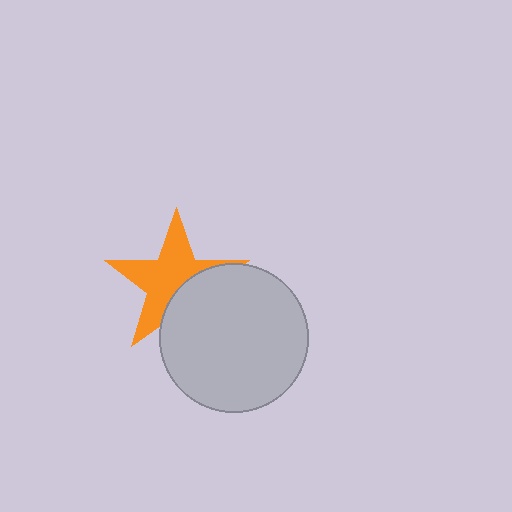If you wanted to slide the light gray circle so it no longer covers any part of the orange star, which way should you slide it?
Slide it toward the lower-right — that is the most direct way to separate the two shapes.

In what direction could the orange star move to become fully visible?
The orange star could move toward the upper-left. That would shift it out from behind the light gray circle entirely.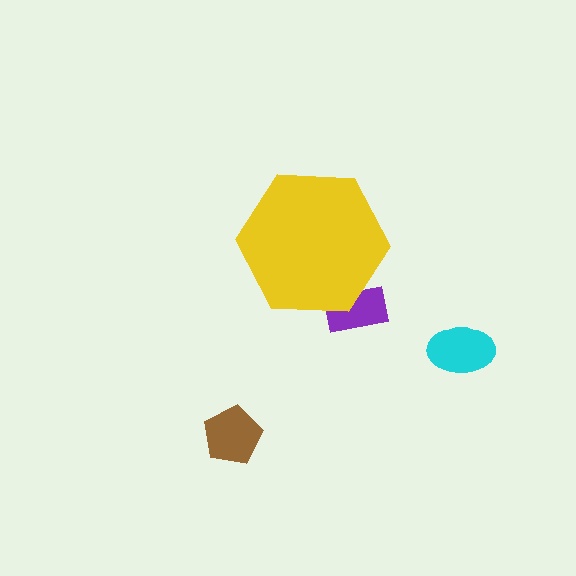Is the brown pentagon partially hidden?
No, the brown pentagon is fully visible.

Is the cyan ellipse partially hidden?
No, the cyan ellipse is fully visible.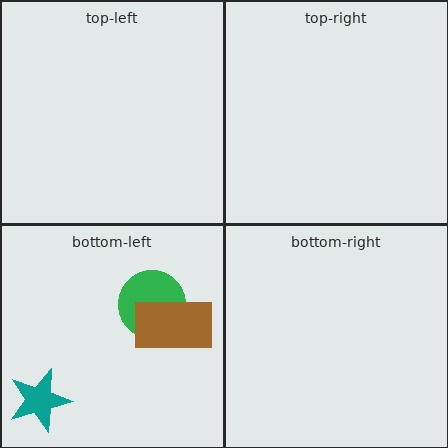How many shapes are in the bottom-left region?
3.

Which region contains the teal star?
The bottom-left region.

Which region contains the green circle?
The bottom-left region.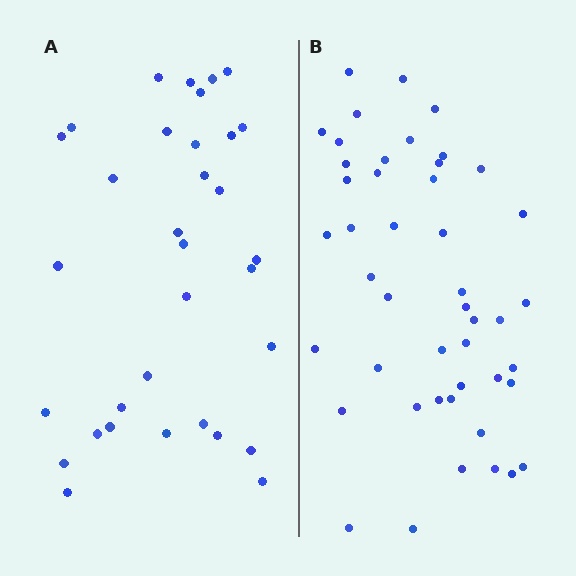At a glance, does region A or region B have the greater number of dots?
Region B (the right region) has more dots.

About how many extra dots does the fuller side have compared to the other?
Region B has approximately 15 more dots than region A.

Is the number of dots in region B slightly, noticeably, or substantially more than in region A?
Region B has noticeably more, but not dramatically so. The ratio is roughly 1.4 to 1.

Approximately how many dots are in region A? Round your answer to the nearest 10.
About 30 dots. (The exact count is 33, which rounds to 30.)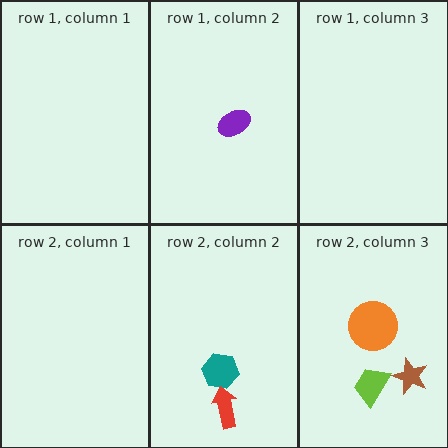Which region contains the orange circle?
The row 2, column 3 region.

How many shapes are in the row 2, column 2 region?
2.